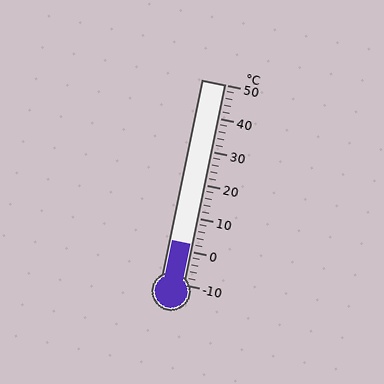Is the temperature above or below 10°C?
The temperature is below 10°C.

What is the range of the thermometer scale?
The thermometer scale ranges from -10°C to 50°C.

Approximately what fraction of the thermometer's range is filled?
The thermometer is filled to approximately 20% of its range.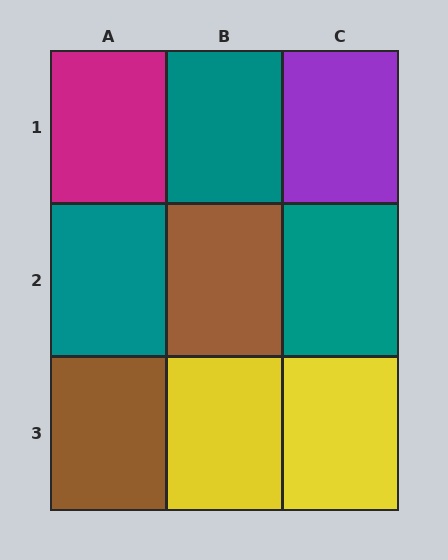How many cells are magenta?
1 cell is magenta.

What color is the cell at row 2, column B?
Brown.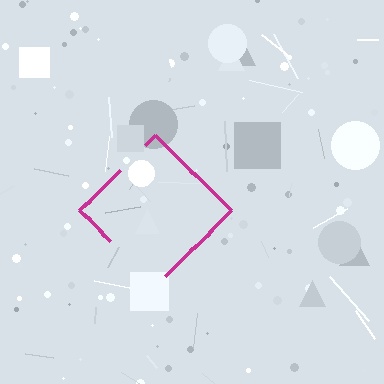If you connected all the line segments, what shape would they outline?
They would outline a diamond.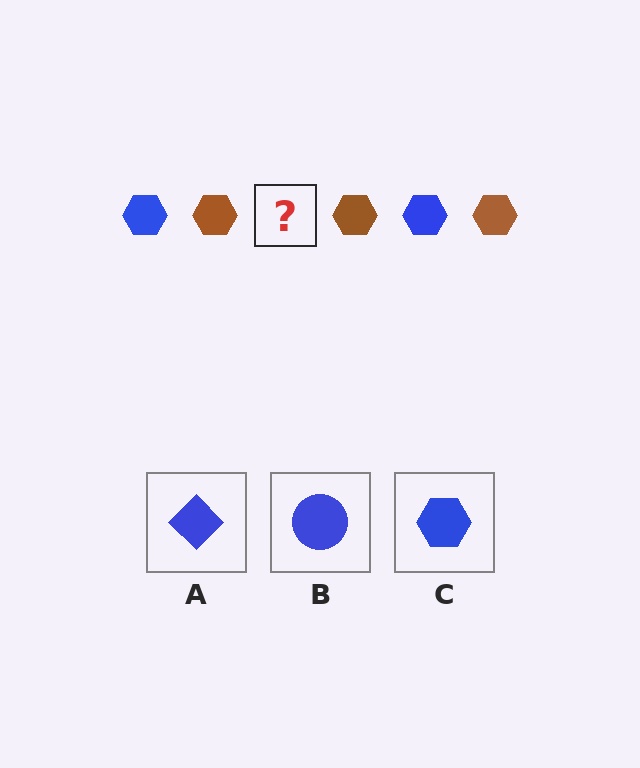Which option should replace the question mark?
Option C.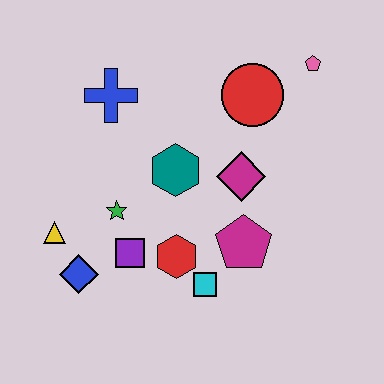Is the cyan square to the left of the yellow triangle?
No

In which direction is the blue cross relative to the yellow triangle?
The blue cross is above the yellow triangle.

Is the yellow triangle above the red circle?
No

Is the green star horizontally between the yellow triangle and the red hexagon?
Yes